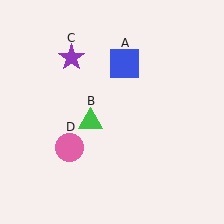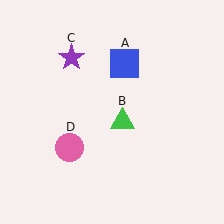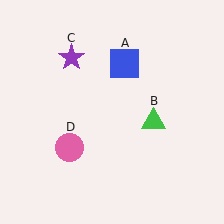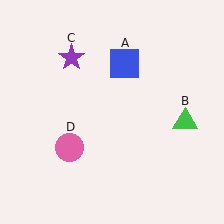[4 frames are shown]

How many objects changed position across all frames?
1 object changed position: green triangle (object B).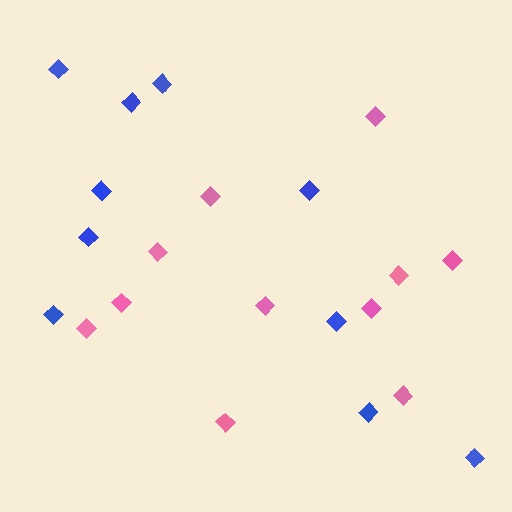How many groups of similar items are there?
There are 2 groups: one group of blue diamonds (10) and one group of pink diamonds (11).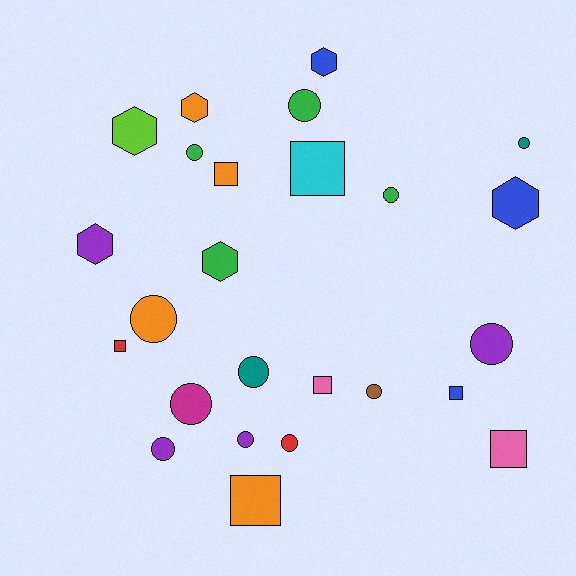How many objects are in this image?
There are 25 objects.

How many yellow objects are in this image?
There are no yellow objects.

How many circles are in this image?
There are 12 circles.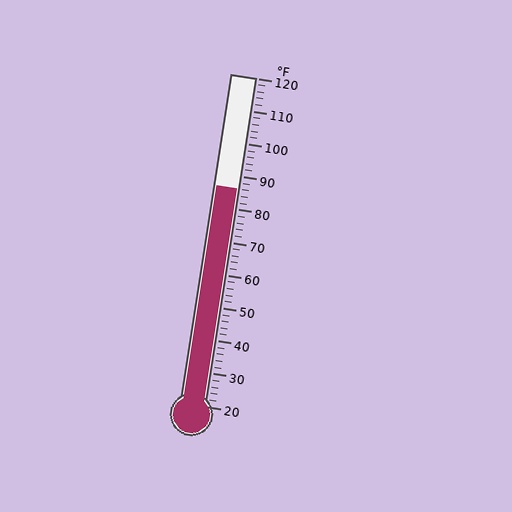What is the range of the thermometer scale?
The thermometer scale ranges from 20°F to 120°F.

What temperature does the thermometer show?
The thermometer shows approximately 86°F.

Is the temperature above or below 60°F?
The temperature is above 60°F.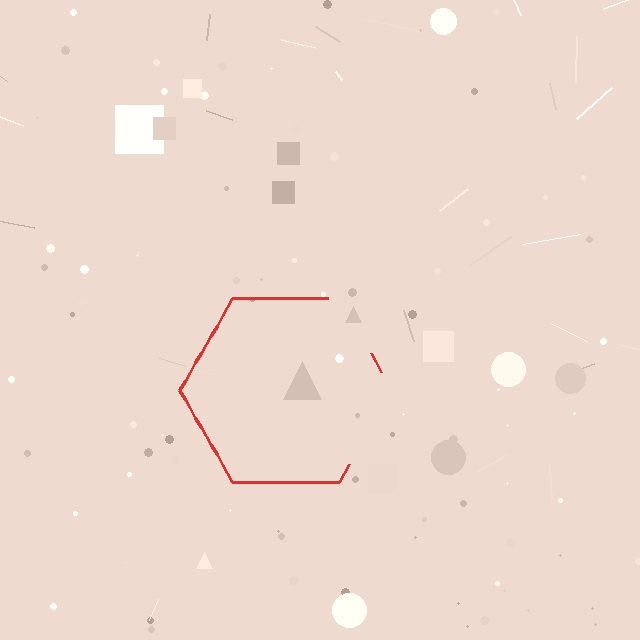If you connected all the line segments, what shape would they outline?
They would outline a hexagon.